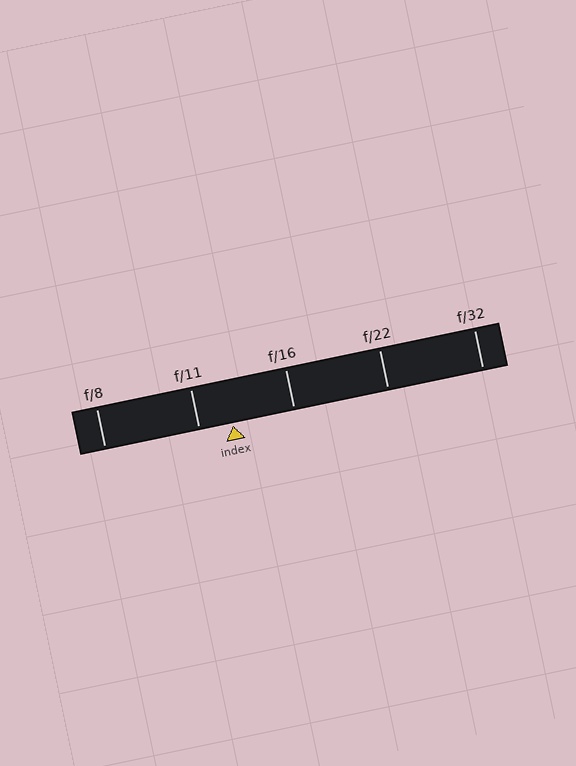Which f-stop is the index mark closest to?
The index mark is closest to f/11.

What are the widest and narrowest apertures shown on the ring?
The widest aperture shown is f/8 and the narrowest is f/32.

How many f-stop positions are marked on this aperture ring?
There are 5 f-stop positions marked.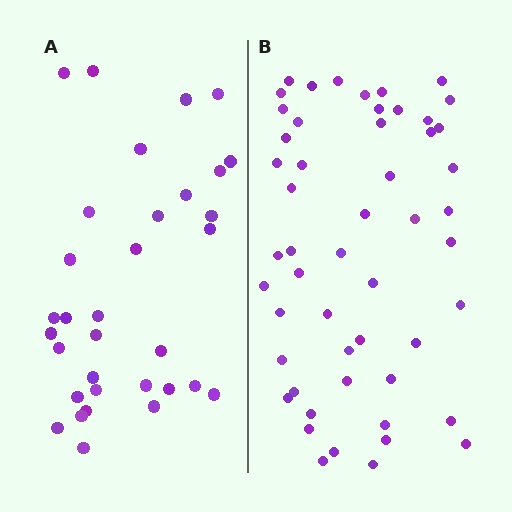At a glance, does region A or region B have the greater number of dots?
Region B (the right region) has more dots.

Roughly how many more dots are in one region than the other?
Region B has approximately 20 more dots than region A.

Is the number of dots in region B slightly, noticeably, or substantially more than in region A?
Region B has substantially more. The ratio is roughly 1.6 to 1.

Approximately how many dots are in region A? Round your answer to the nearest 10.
About 30 dots. (The exact count is 33, which rounds to 30.)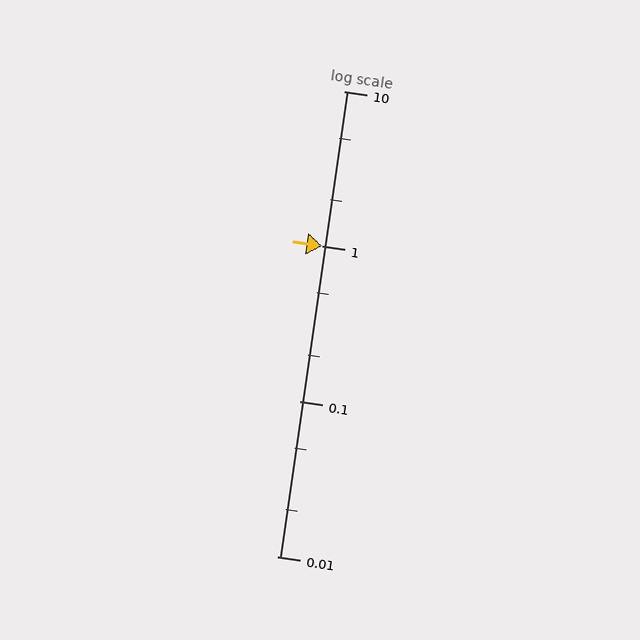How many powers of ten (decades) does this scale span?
The scale spans 3 decades, from 0.01 to 10.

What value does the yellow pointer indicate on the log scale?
The pointer indicates approximately 1.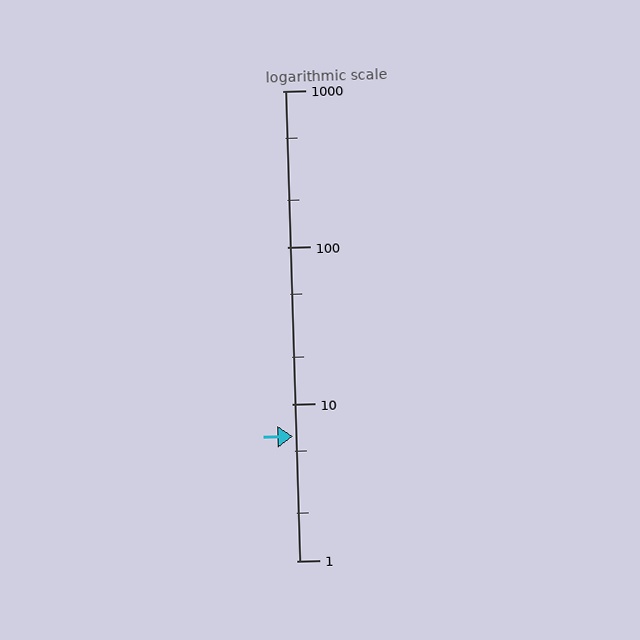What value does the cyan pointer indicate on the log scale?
The pointer indicates approximately 6.2.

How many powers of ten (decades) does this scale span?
The scale spans 3 decades, from 1 to 1000.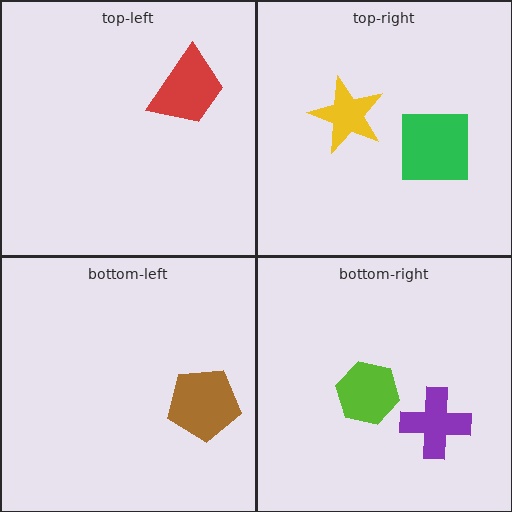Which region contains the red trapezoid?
The top-left region.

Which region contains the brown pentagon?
The bottom-left region.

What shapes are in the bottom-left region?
The brown pentagon.